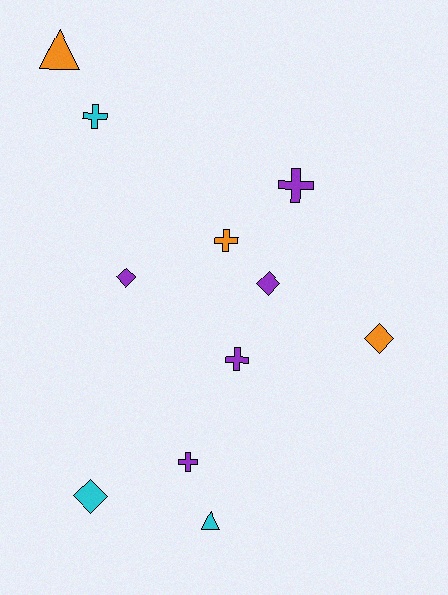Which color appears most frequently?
Purple, with 5 objects.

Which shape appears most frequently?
Cross, with 5 objects.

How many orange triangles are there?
There is 1 orange triangle.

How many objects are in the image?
There are 11 objects.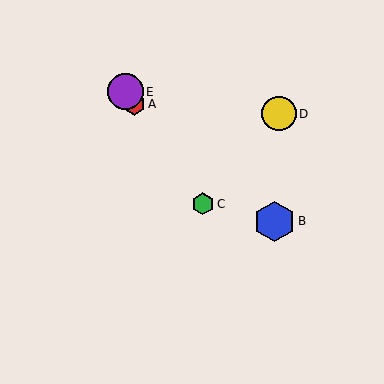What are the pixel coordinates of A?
Object A is at (134, 104).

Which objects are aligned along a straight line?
Objects A, C, E are aligned along a straight line.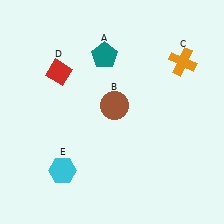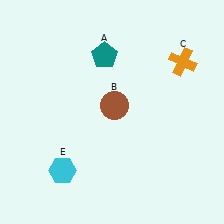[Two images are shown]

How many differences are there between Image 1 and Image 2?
There is 1 difference between the two images.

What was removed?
The red diamond (D) was removed in Image 2.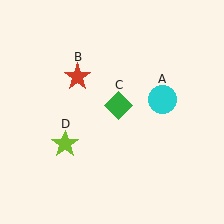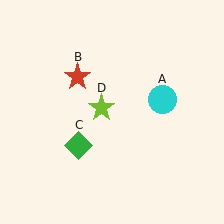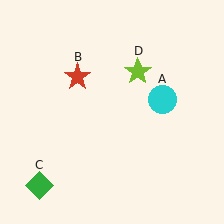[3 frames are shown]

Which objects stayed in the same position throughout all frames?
Cyan circle (object A) and red star (object B) remained stationary.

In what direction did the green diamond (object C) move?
The green diamond (object C) moved down and to the left.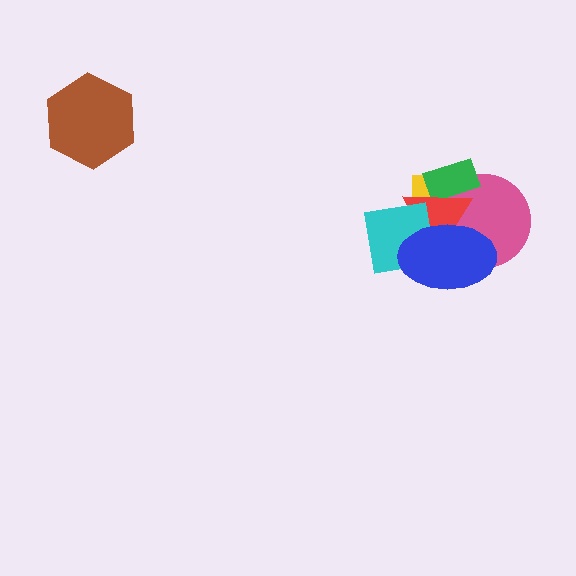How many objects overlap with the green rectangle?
3 objects overlap with the green rectangle.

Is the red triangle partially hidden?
Yes, it is partially covered by another shape.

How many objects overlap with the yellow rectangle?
5 objects overlap with the yellow rectangle.